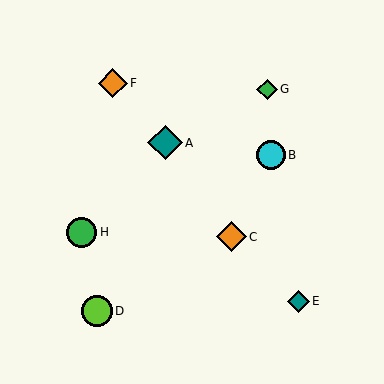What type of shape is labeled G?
Shape G is a green diamond.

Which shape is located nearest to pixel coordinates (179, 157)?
The teal diamond (labeled A) at (165, 143) is nearest to that location.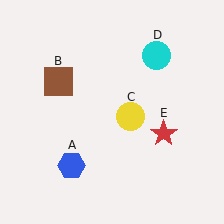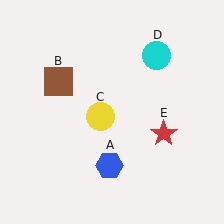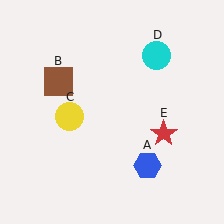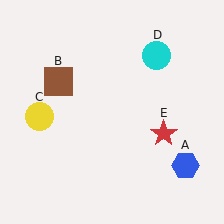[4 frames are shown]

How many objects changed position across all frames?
2 objects changed position: blue hexagon (object A), yellow circle (object C).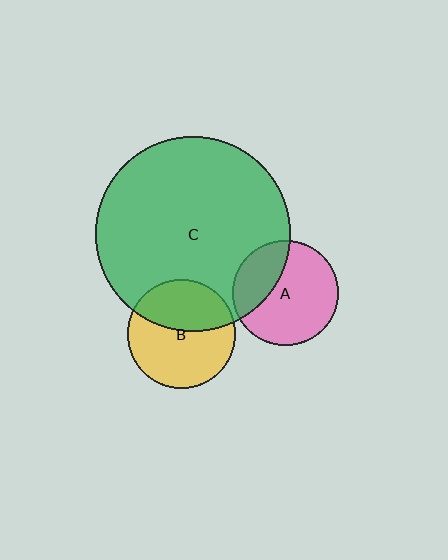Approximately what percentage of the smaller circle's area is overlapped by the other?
Approximately 40%.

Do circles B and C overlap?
Yes.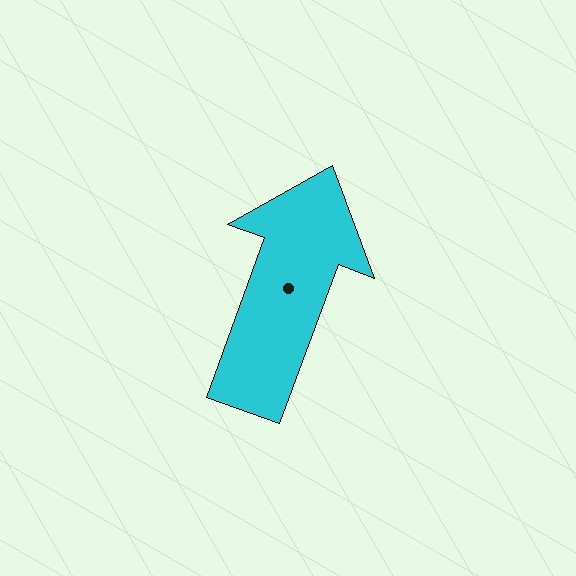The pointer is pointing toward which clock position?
Roughly 1 o'clock.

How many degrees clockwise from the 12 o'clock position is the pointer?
Approximately 20 degrees.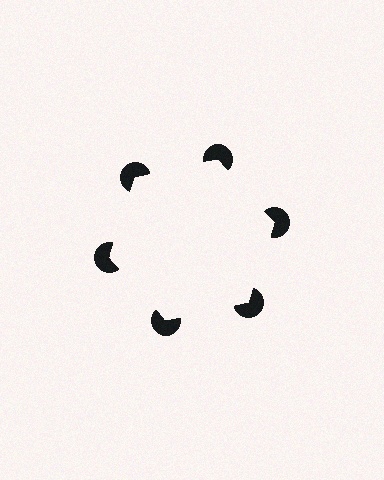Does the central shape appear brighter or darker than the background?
It typically appears slightly brighter than the background, even though no actual brightness change is drawn.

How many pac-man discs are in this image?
There are 6 — one at each vertex of the illusory hexagon.